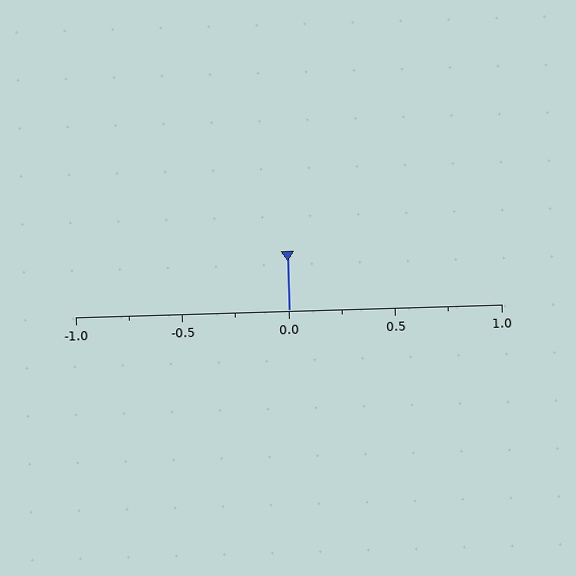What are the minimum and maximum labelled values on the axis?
The axis runs from -1.0 to 1.0.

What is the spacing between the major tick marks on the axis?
The major ticks are spaced 0.5 apart.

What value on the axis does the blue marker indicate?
The marker indicates approximately 0.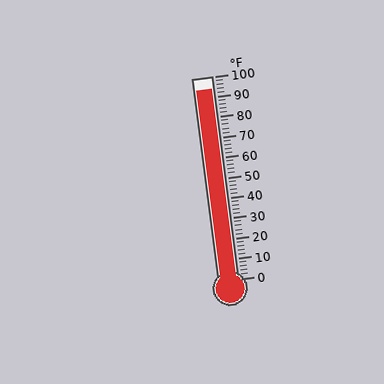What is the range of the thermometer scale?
The thermometer scale ranges from 0°F to 100°F.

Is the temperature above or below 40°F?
The temperature is above 40°F.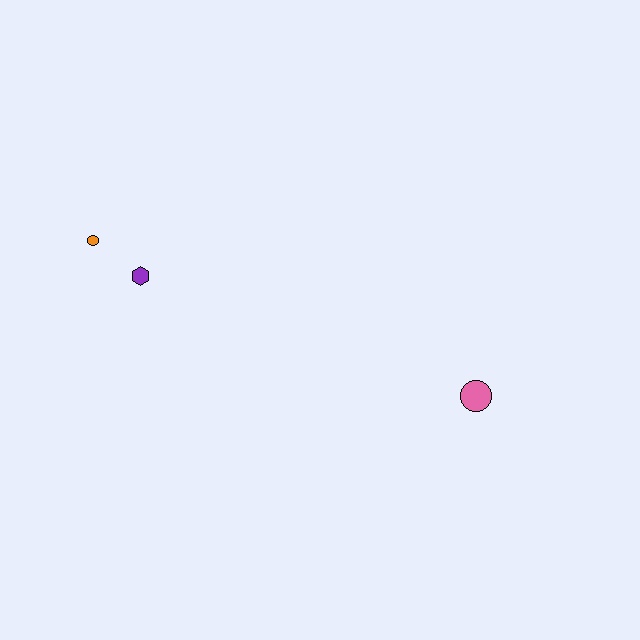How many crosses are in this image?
There are no crosses.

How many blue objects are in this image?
There are no blue objects.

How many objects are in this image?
There are 3 objects.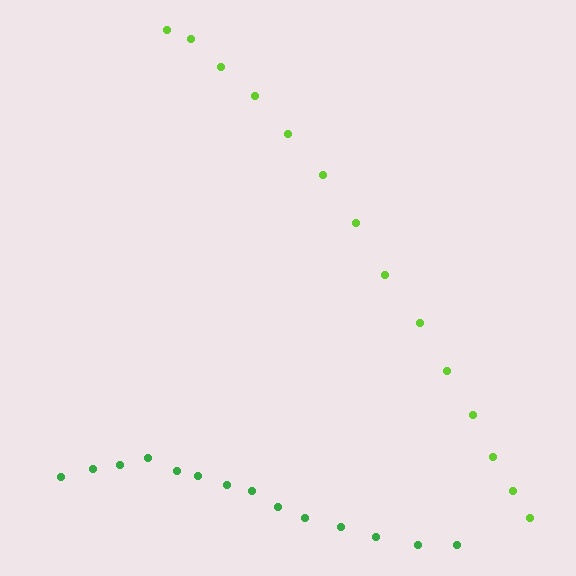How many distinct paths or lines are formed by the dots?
There are 2 distinct paths.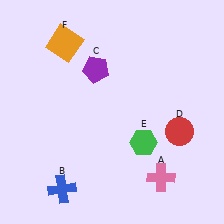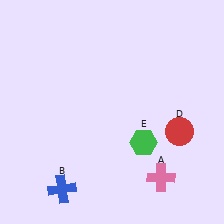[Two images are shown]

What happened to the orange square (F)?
The orange square (F) was removed in Image 2. It was in the top-left area of Image 1.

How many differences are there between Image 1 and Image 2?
There are 2 differences between the two images.